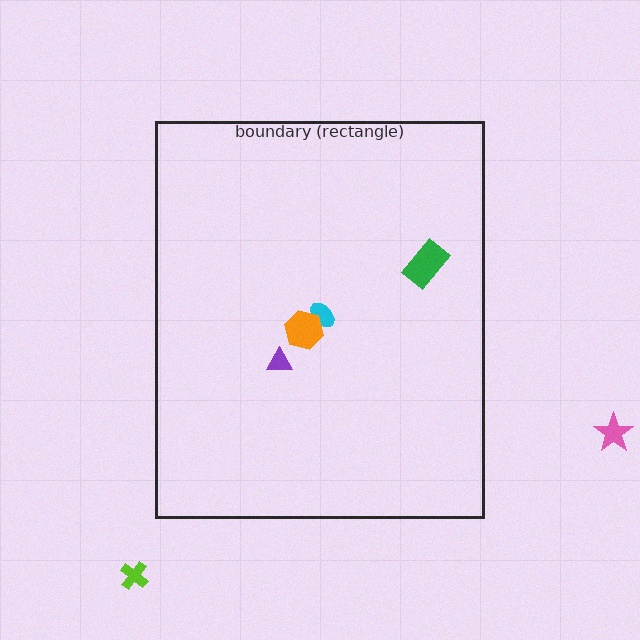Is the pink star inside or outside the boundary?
Outside.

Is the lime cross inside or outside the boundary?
Outside.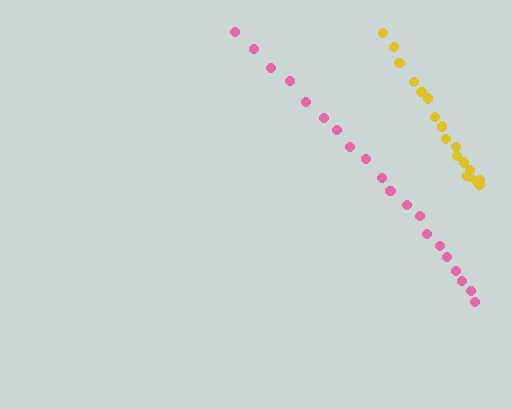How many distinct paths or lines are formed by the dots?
There are 2 distinct paths.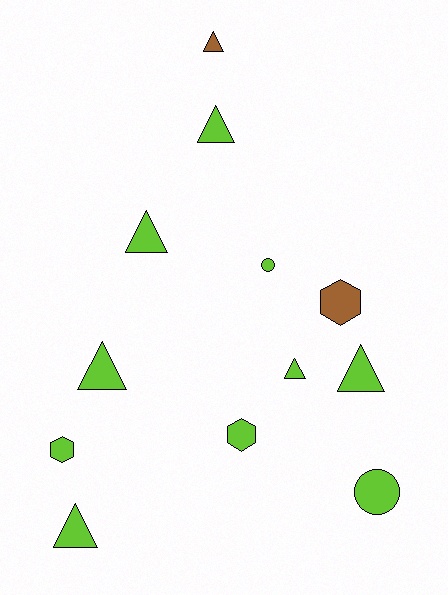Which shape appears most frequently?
Triangle, with 7 objects.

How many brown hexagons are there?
There is 1 brown hexagon.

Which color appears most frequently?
Lime, with 10 objects.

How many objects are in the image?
There are 12 objects.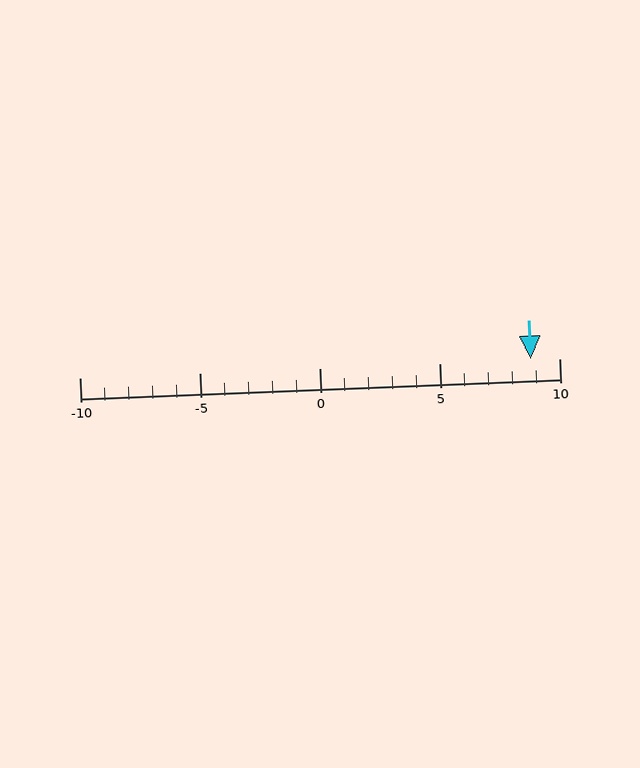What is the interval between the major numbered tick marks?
The major tick marks are spaced 5 units apart.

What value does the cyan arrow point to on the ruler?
The cyan arrow points to approximately 9.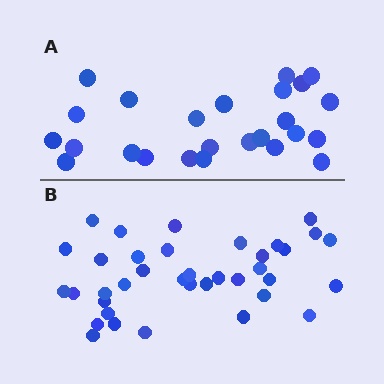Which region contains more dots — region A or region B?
Region B (the bottom region) has more dots.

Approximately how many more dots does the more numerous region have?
Region B has roughly 12 or so more dots than region A.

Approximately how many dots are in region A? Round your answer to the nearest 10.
About 20 dots. (The exact count is 25, which rounds to 20.)